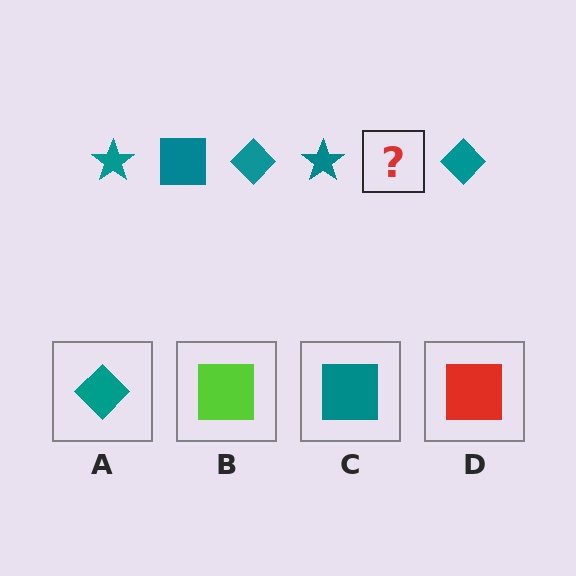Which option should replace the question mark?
Option C.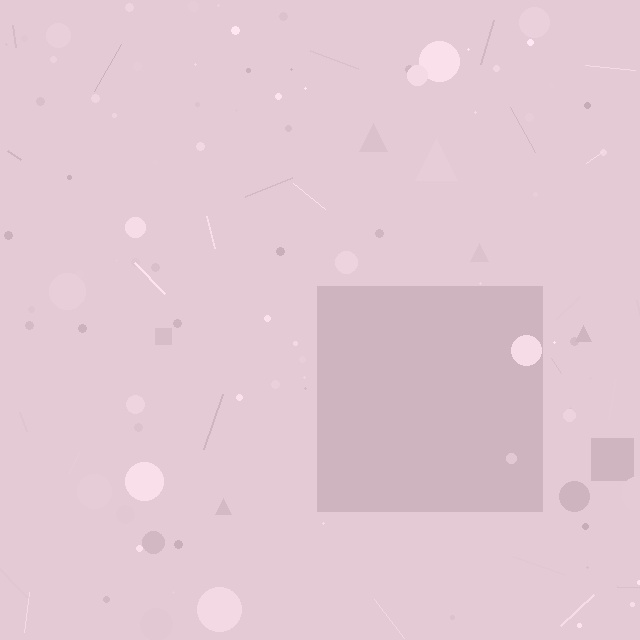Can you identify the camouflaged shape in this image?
The camouflaged shape is a square.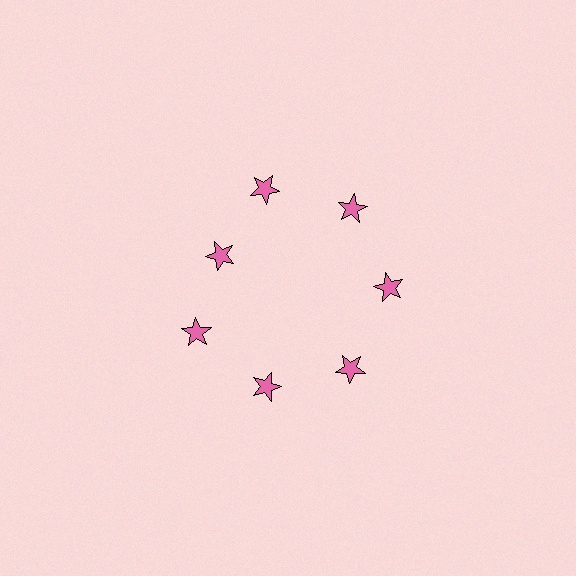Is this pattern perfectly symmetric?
No. The 7 pink stars are arranged in a ring, but one element near the 10 o'clock position is pulled inward toward the center, breaking the 7-fold rotational symmetry.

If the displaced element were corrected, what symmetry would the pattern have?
It would have 7-fold rotational symmetry — the pattern would map onto itself every 51 degrees.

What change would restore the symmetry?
The symmetry would be restored by moving it outward, back onto the ring so that all 7 stars sit at equal angles and equal distance from the center.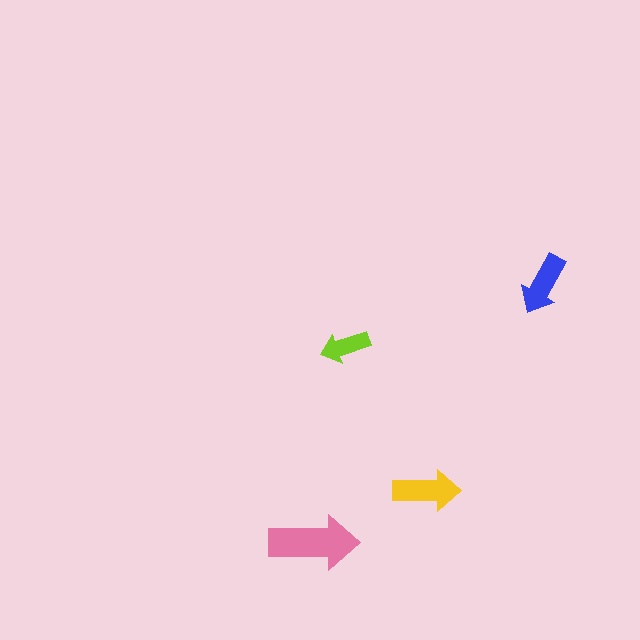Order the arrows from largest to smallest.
the pink one, the yellow one, the blue one, the lime one.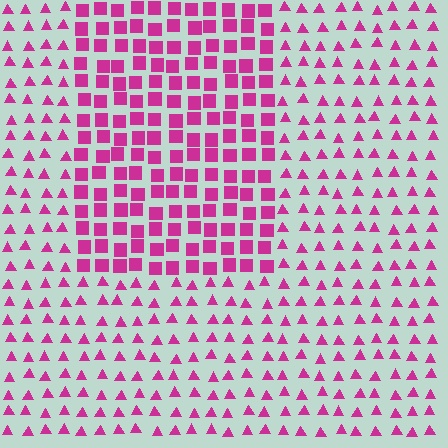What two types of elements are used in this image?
The image uses squares inside the rectangle region and triangles outside it.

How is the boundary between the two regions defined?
The boundary is defined by a change in element shape: squares inside vs. triangles outside. All elements share the same color and spacing.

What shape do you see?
I see a rectangle.